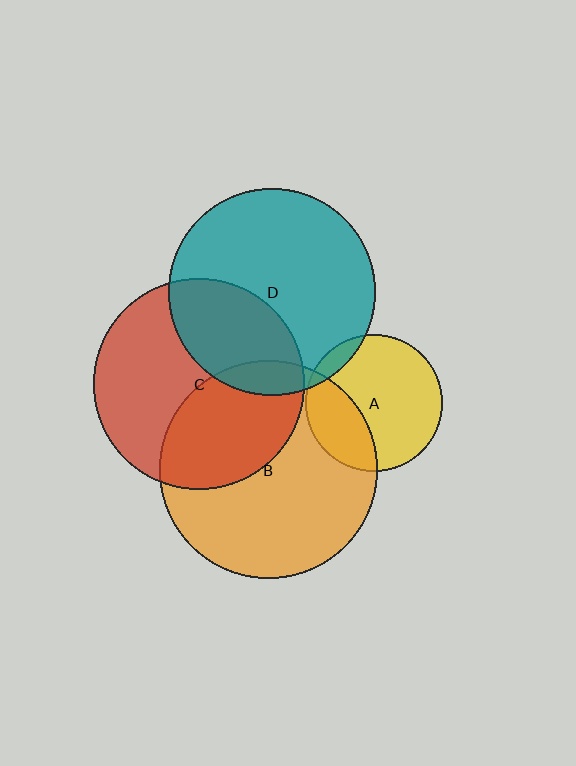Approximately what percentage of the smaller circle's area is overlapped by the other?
Approximately 30%.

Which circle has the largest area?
Circle B (orange).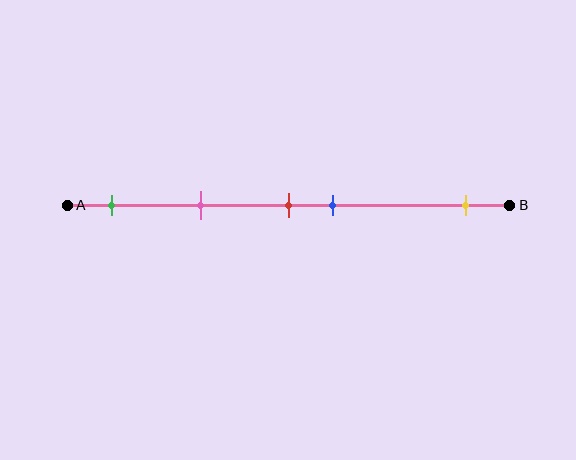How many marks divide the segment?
There are 5 marks dividing the segment.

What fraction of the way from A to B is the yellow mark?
The yellow mark is approximately 90% (0.9) of the way from A to B.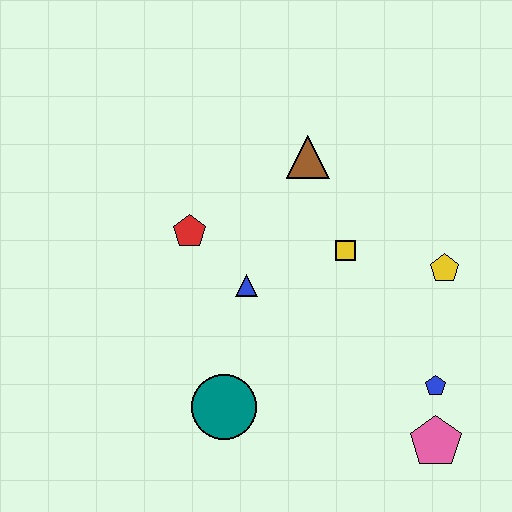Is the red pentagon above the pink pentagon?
Yes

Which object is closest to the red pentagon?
The blue triangle is closest to the red pentagon.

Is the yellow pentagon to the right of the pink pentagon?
Yes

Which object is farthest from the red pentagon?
The pink pentagon is farthest from the red pentagon.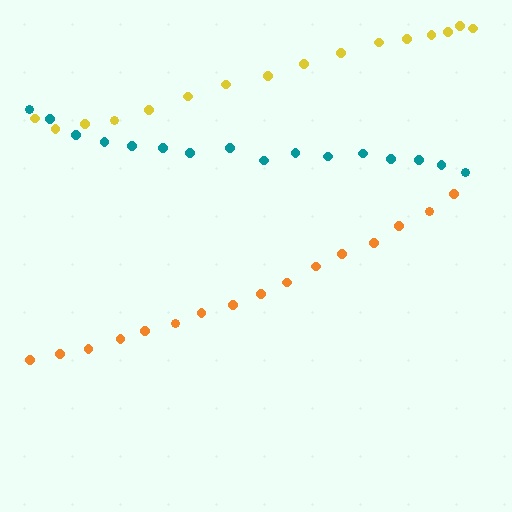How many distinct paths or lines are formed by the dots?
There are 3 distinct paths.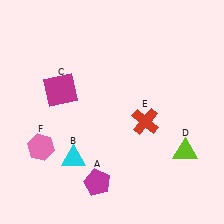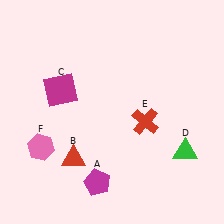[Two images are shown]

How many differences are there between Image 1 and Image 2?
There are 2 differences between the two images.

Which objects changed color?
B changed from cyan to red. D changed from lime to green.